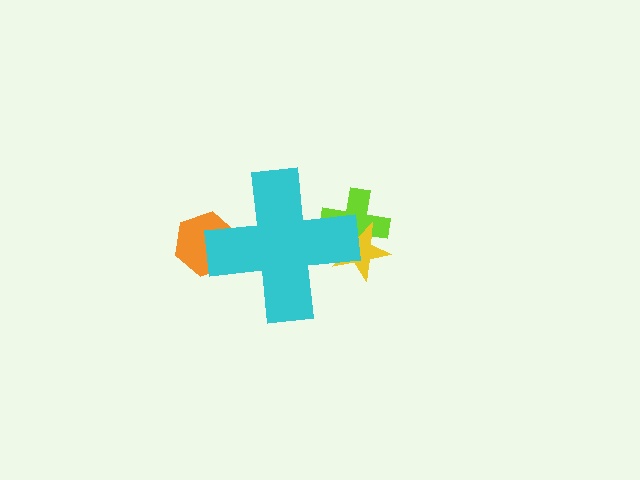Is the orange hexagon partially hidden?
Yes, the orange hexagon is partially hidden behind the cyan cross.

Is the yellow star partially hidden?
Yes, the yellow star is partially hidden behind the cyan cross.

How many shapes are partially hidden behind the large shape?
3 shapes are partially hidden.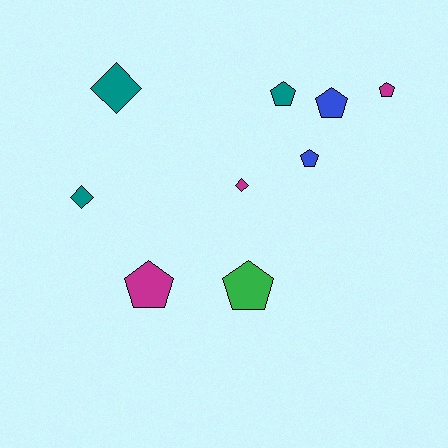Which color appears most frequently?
Magenta, with 3 objects.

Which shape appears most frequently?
Pentagon, with 6 objects.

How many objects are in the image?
There are 9 objects.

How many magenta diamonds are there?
There is 1 magenta diamond.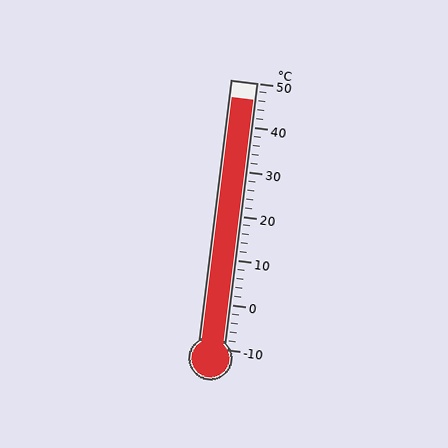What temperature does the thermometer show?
The thermometer shows approximately 46°C.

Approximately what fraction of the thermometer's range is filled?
The thermometer is filled to approximately 95% of its range.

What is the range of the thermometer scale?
The thermometer scale ranges from -10°C to 50°C.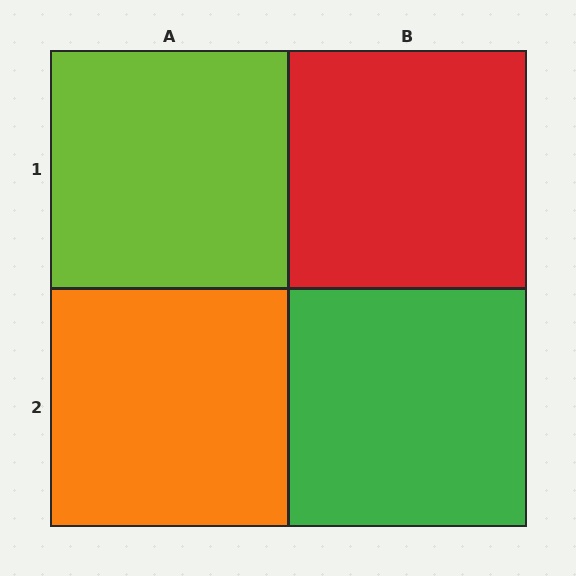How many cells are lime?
1 cell is lime.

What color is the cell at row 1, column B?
Red.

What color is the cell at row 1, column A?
Lime.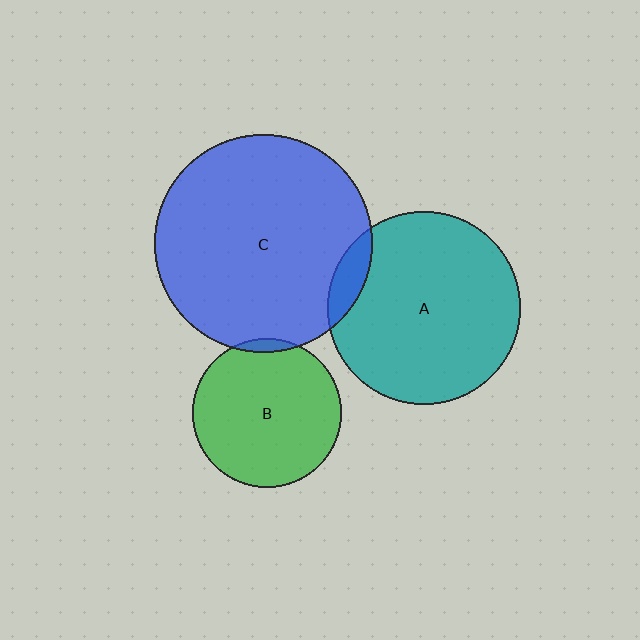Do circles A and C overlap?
Yes.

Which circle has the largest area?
Circle C (blue).